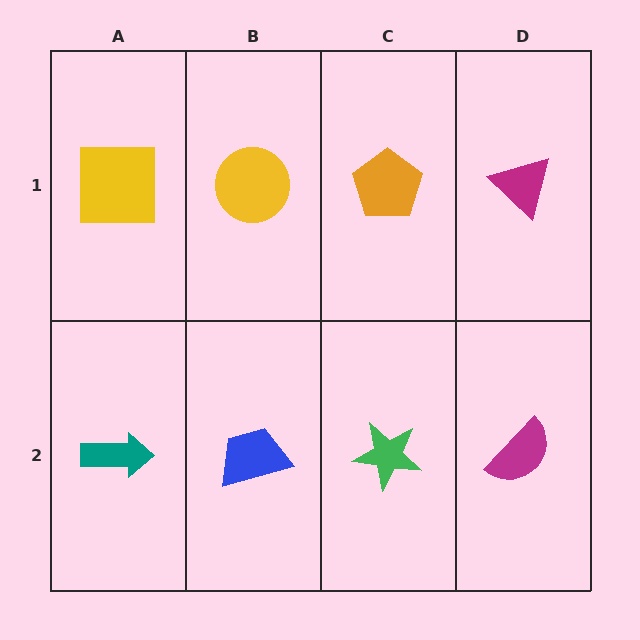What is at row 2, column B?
A blue trapezoid.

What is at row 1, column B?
A yellow circle.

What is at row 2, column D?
A magenta semicircle.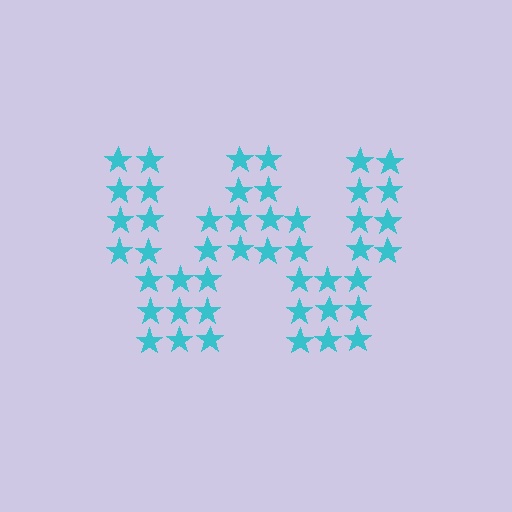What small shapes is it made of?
It is made of small stars.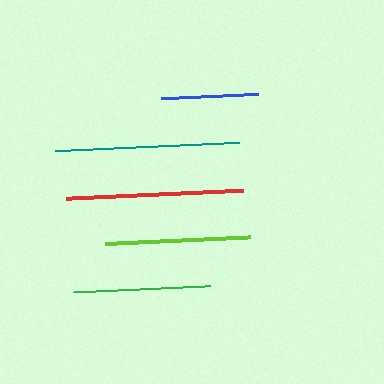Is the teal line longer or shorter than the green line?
The teal line is longer than the green line.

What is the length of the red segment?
The red segment is approximately 177 pixels long.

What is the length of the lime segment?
The lime segment is approximately 146 pixels long.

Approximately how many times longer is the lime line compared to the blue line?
The lime line is approximately 1.5 times the length of the blue line.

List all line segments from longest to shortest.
From longest to shortest: teal, red, lime, green, blue.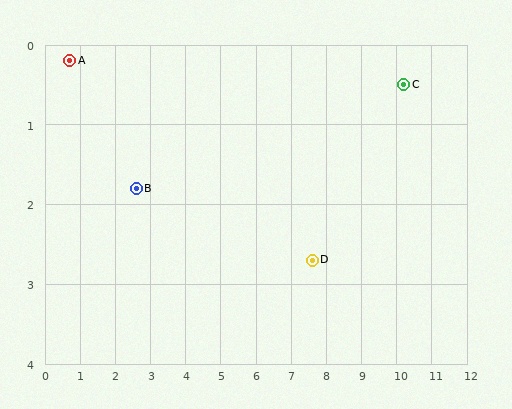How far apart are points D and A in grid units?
Points D and A are about 7.3 grid units apart.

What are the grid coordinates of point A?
Point A is at approximately (0.7, 0.2).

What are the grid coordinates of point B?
Point B is at approximately (2.6, 1.8).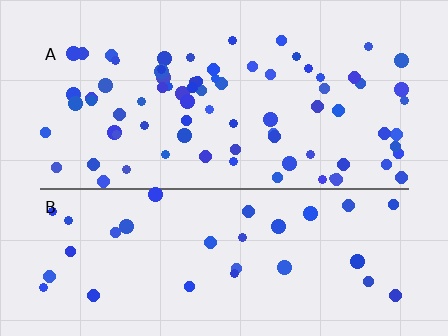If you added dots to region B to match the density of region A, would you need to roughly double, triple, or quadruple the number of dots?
Approximately double.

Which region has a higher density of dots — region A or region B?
A (the top).